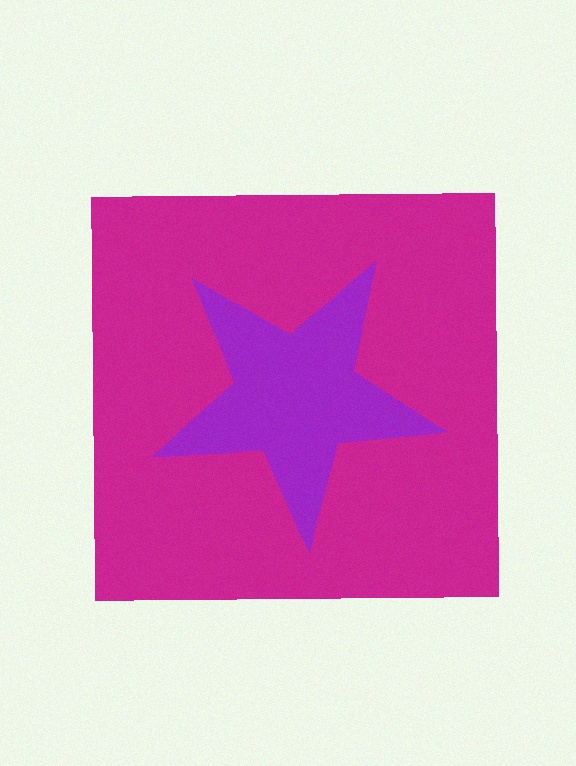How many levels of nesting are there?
2.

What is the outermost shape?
The magenta square.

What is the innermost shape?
The purple star.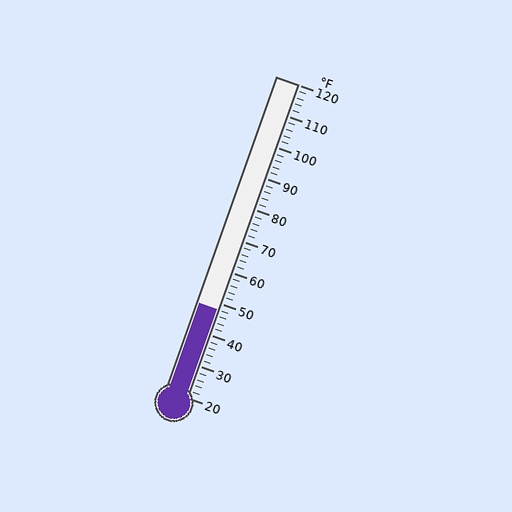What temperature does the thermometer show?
The thermometer shows approximately 48°F.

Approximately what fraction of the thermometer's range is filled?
The thermometer is filled to approximately 30% of its range.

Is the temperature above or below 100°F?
The temperature is below 100°F.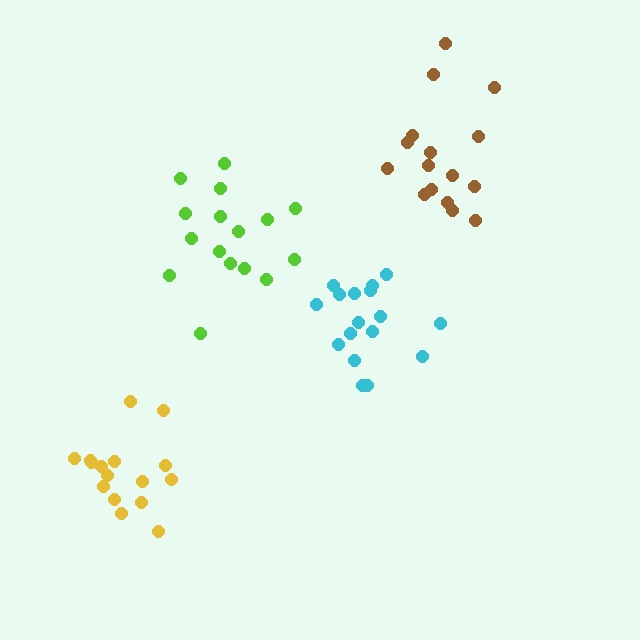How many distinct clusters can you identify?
There are 4 distinct clusters.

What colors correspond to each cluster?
The clusters are colored: brown, lime, cyan, yellow.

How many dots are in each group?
Group 1: 16 dots, Group 2: 16 dots, Group 3: 17 dots, Group 4: 16 dots (65 total).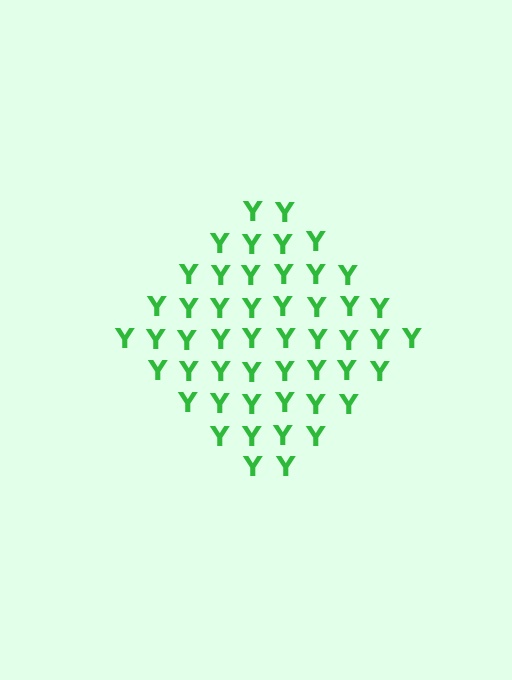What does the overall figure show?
The overall figure shows a diamond.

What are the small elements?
The small elements are letter Y's.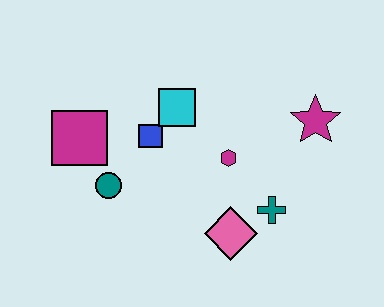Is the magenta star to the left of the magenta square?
No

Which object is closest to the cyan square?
The blue square is closest to the cyan square.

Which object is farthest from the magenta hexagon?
The magenta square is farthest from the magenta hexagon.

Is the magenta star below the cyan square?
Yes